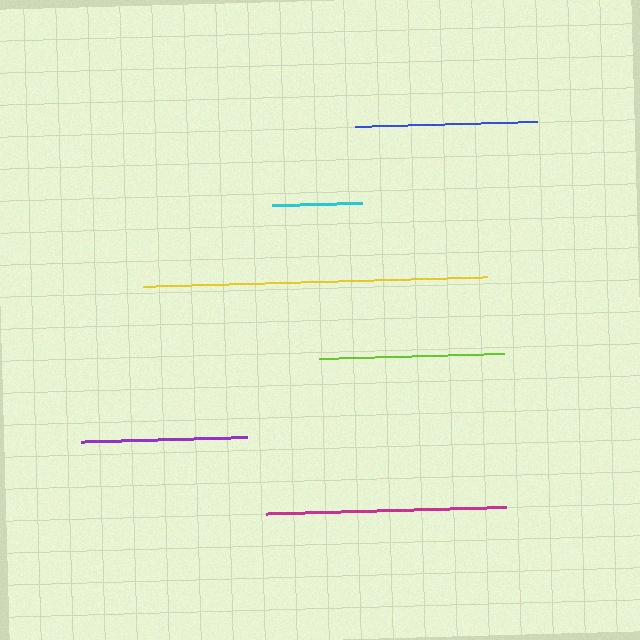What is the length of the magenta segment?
The magenta segment is approximately 239 pixels long.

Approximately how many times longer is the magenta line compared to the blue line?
The magenta line is approximately 1.3 times the length of the blue line.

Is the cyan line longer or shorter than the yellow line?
The yellow line is longer than the cyan line.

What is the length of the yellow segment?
The yellow segment is approximately 344 pixels long.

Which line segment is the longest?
The yellow line is the longest at approximately 344 pixels.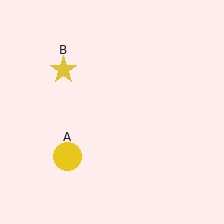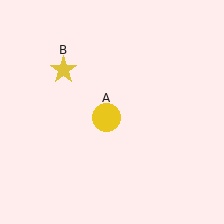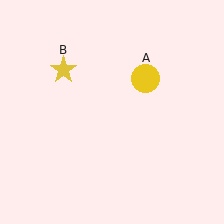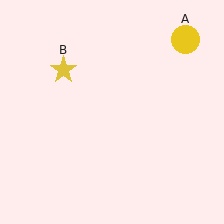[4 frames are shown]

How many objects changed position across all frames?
1 object changed position: yellow circle (object A).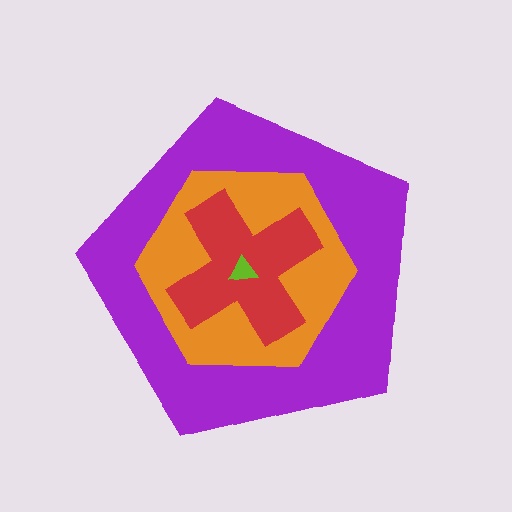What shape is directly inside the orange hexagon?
The red cross.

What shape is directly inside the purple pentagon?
The orange hexagon.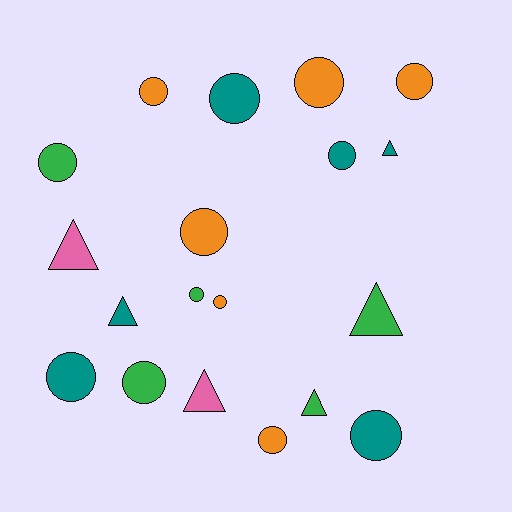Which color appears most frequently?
Orange, with 6 objects.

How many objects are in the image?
There are 19 objects.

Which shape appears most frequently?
Circle, with 13 objects.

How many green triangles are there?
There are 2 green triangles.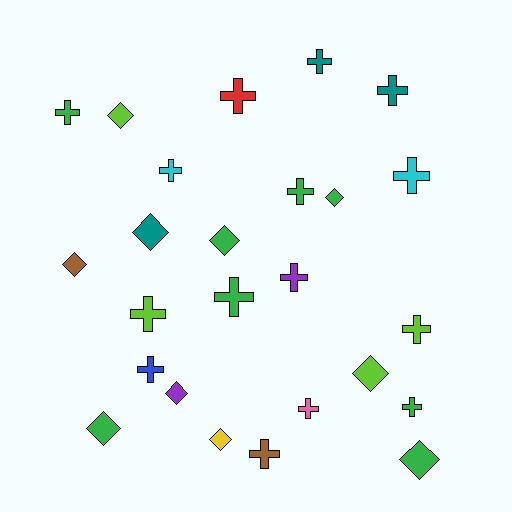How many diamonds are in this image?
There are 10 diamonds.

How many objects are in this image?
There are 25 objects.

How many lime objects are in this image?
There are 4 lime objects.